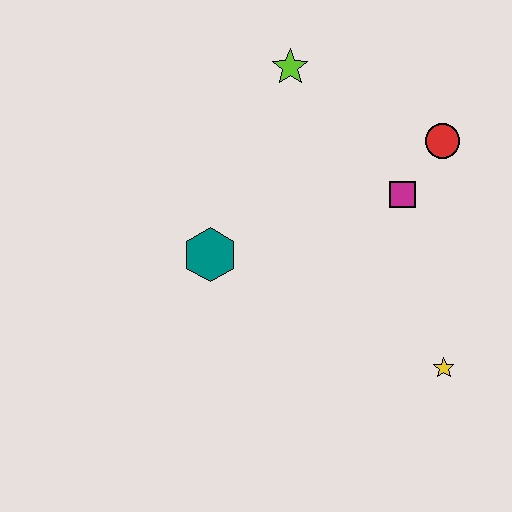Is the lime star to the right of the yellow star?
No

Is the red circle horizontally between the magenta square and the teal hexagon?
No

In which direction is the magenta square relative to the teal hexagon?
The magenta square is to the right of the teal hexagon.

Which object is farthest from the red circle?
The teal hexagon is farthest from the red circle.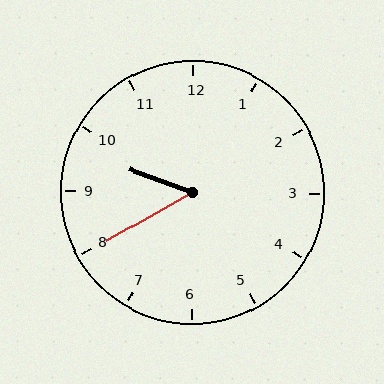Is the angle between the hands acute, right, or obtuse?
It is acute.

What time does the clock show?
9:40.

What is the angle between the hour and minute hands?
Approximately 50 degrees.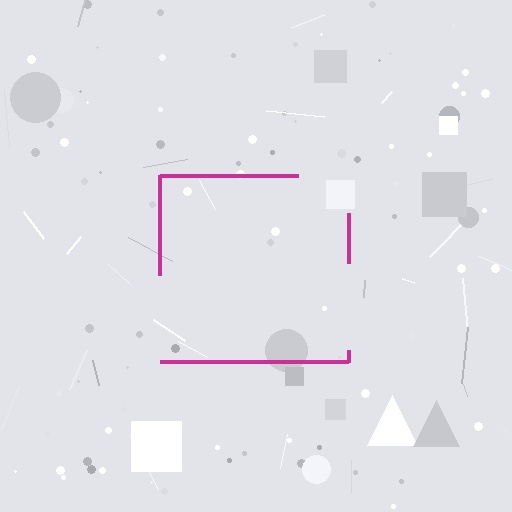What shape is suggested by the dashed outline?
The dashed outline suggests a square.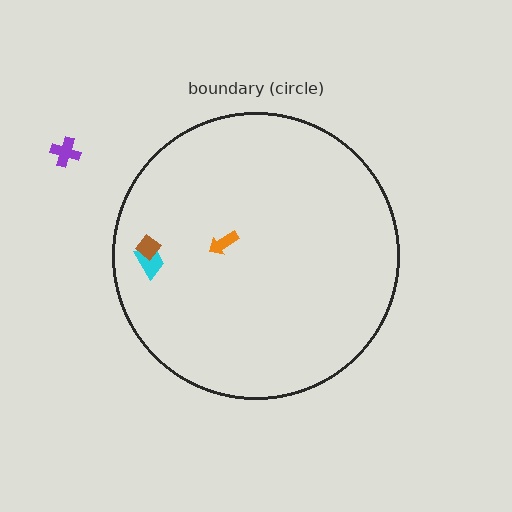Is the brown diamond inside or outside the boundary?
Inside.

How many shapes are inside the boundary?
3 inside, 1 outside.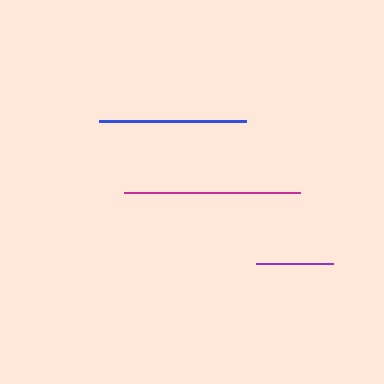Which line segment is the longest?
The magenta line is the longest at approximately 175 pixels.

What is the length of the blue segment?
The blue segment is approximately 147 pixels long.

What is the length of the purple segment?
The purple segment is approximately 78 pixels long.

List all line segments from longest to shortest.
From longest to shortest: magenta, blue, purple.